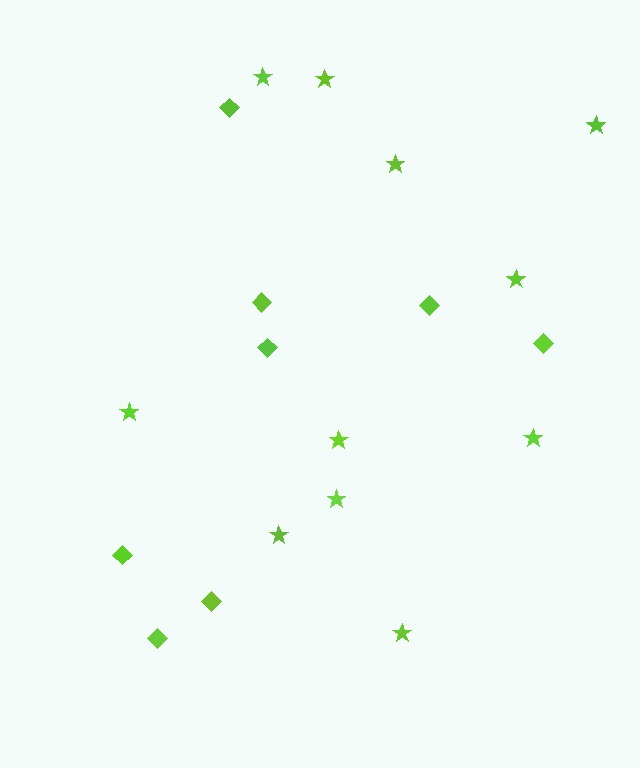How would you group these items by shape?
There are 2 groups: one group of diamonds (8) and one group of stars (11).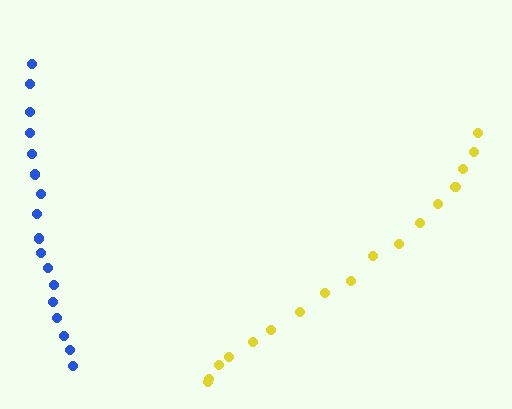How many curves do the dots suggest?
There are 2 distinct paths.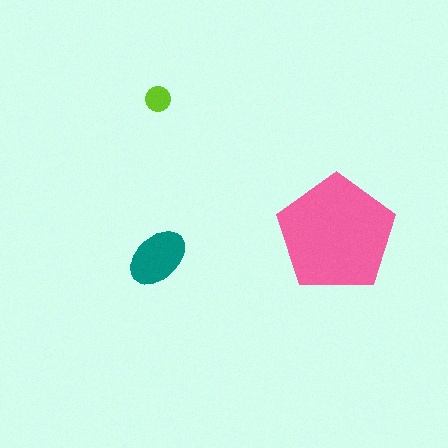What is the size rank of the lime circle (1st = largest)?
3rd.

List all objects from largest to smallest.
The pink pentagon, the teal ellipse, the lime circle.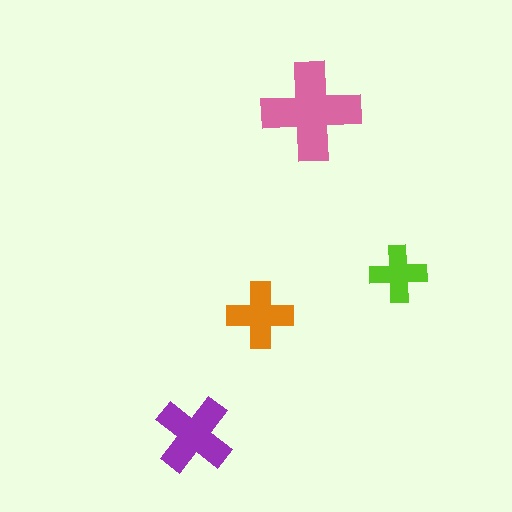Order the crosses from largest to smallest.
the pink one, the purple one, the orange one, the lime one.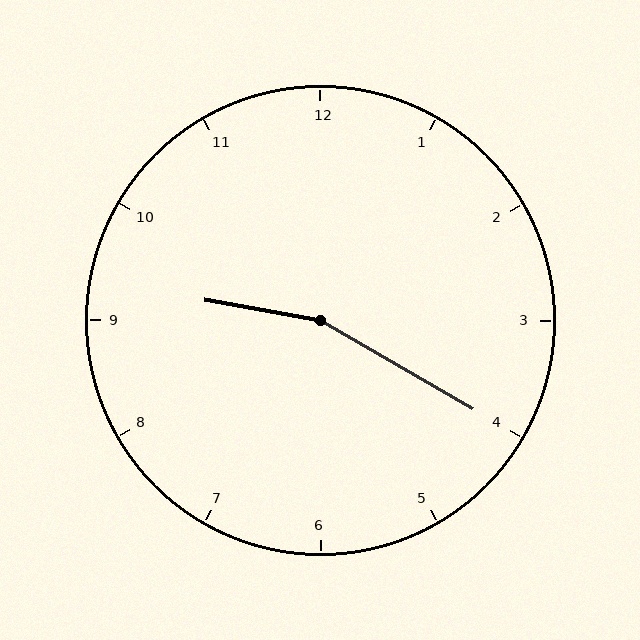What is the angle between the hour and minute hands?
Approximately 160 degrees.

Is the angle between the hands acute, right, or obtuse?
It is obtuse.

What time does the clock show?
9:20.